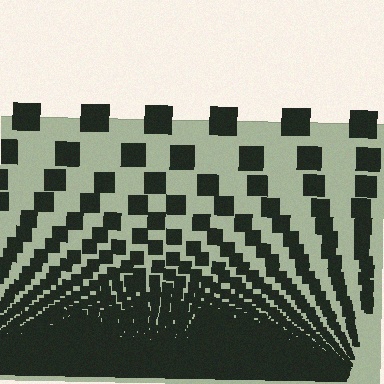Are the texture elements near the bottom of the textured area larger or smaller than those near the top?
Smaller. The gradient is inverted — elements near the bottom are smaller and denser.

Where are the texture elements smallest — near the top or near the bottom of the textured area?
Near the bottom.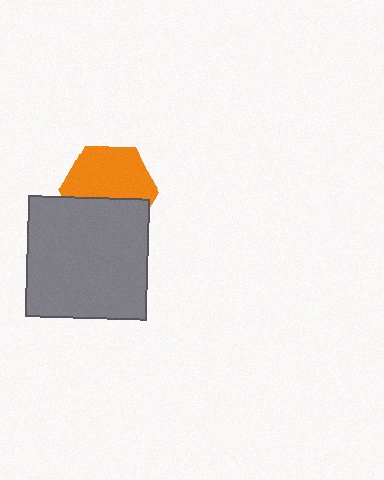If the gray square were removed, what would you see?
You would see the complete orange hexagon.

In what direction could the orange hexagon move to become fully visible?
The orange hexagon could move up. That would shift it out from behind the gray square entirely.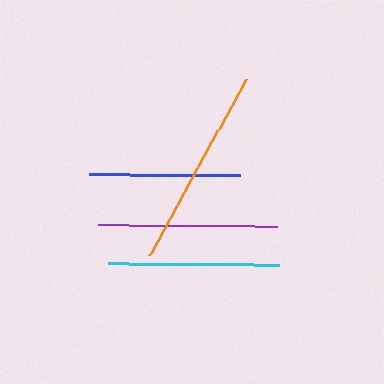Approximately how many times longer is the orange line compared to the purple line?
The orange line is approximately 1.1 times the length of the purple line.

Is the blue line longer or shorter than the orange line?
The orange line is longer than the blue line.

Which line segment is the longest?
The orange line is the longest at approximately 200 pixels.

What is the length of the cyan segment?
The cyan segment is approximately 171 pixels long.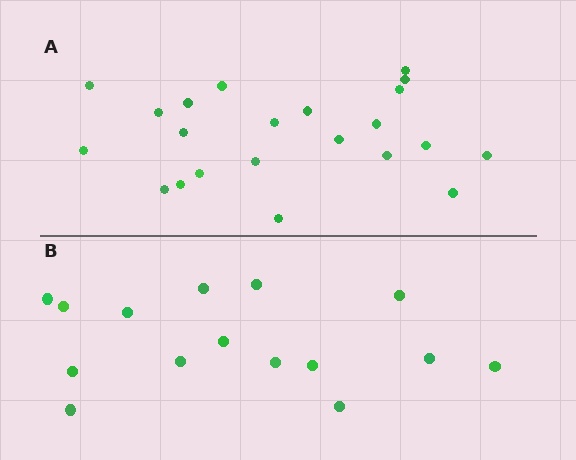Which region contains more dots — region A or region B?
Region A (the top region) has more dots.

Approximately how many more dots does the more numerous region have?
Region A has roughly 8 or so more dots than region B.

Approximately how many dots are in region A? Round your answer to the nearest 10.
About 20 dots. (The exact count is 22, which rounds to 20.)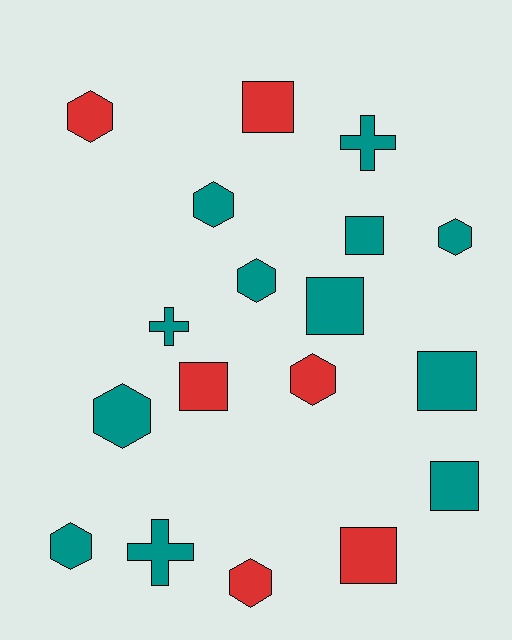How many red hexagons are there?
There are 3 red hexagons.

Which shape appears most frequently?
Hexagon, with 8 objects.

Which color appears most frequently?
Teal, with 12 objects.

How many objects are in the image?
There are 18 objects.